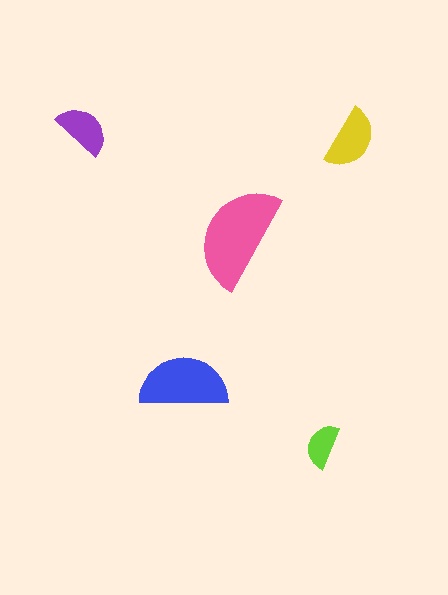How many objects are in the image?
There are 5 objects in the image.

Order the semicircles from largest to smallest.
the pink one, the blue one, the yellow one, the purple one, the lime one.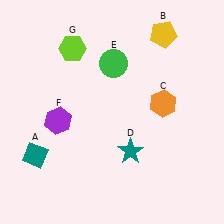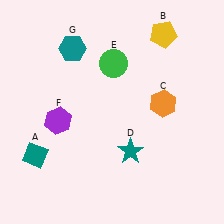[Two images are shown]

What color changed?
The hexagon (G) changed from lime in Image 1 to teal in Image 2.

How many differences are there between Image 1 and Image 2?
There is 1 difference between the two images.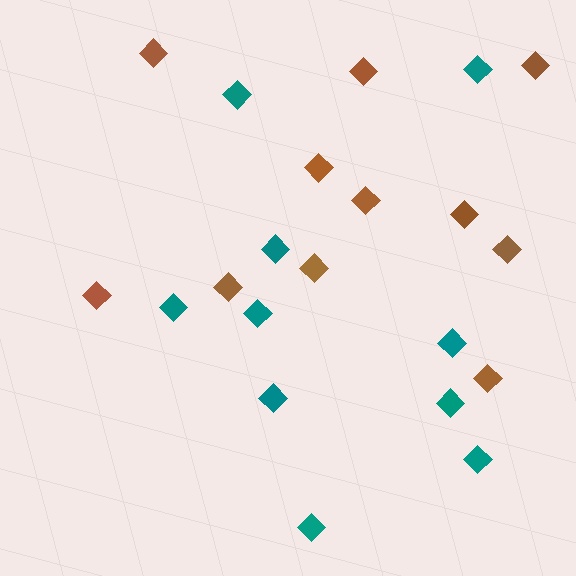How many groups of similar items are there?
There are 2 groups: one group of brown diamonds (11) and one group of teal diamonds (10).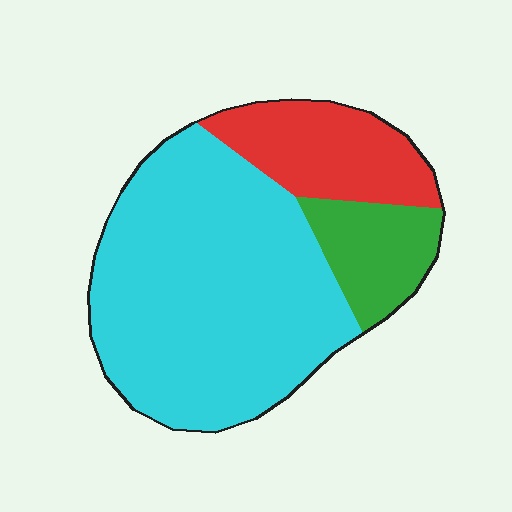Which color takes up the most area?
Cyan, at roughly 65%.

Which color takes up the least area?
Green, at roughly 15%.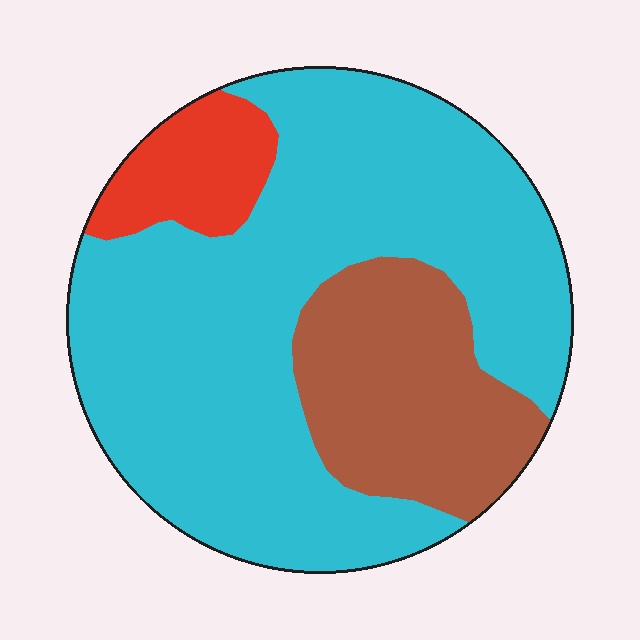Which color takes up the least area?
Red, at roughly 10%.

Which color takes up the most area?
Cyan, at roughly 70%.